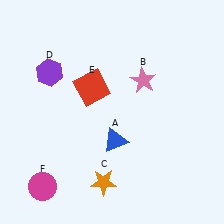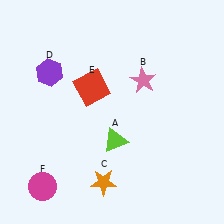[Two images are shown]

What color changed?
The triangle (A) changed from blue in Image 1 to lime in Image 2.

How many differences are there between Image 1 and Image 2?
There is 1 difference between the two images.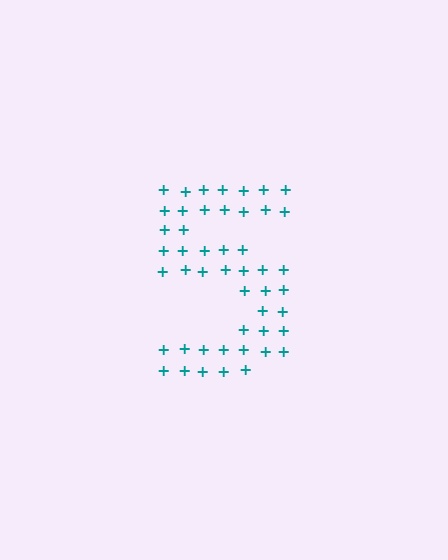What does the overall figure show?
The overall figure shows the digit 5.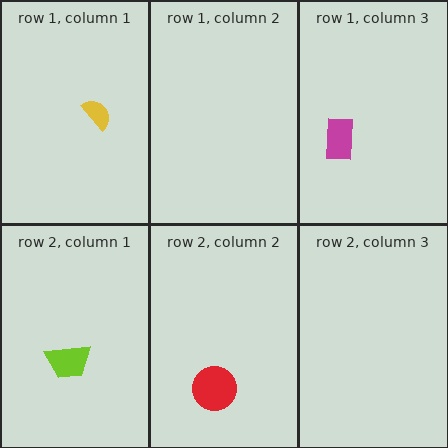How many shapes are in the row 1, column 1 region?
1.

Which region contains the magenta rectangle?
The row 1, column 3 region.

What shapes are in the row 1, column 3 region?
The magenta rectangle.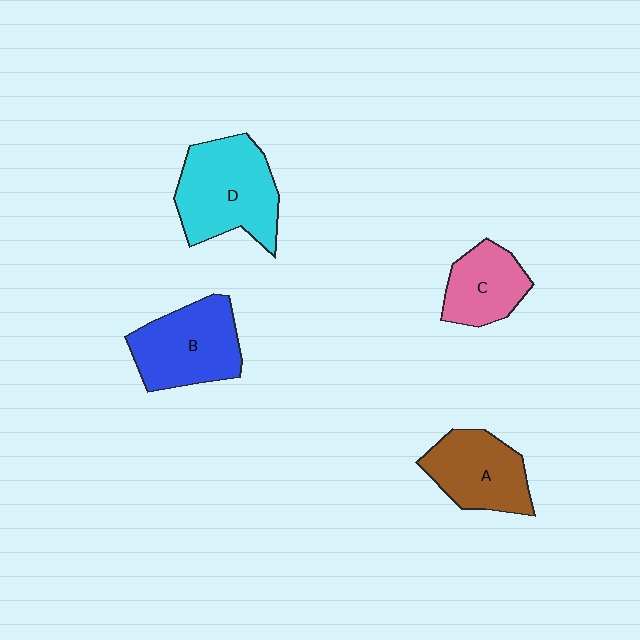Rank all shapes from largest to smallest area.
From largest to smallest: D (cyan), B (blue), A (brown), C (pink).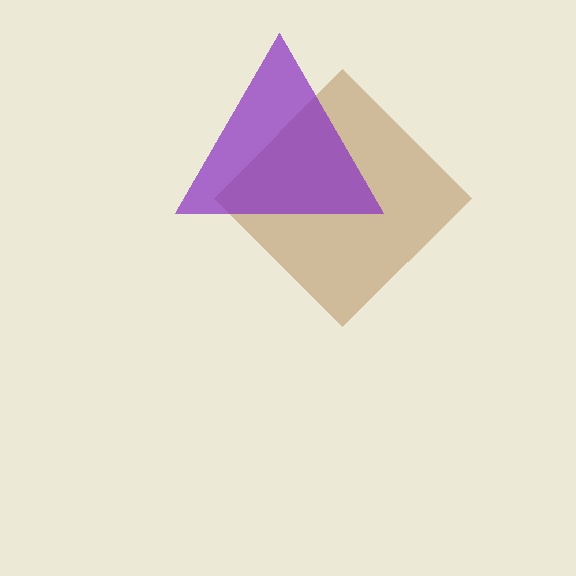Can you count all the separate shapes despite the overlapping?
Yes, there are 2 separate shapes.